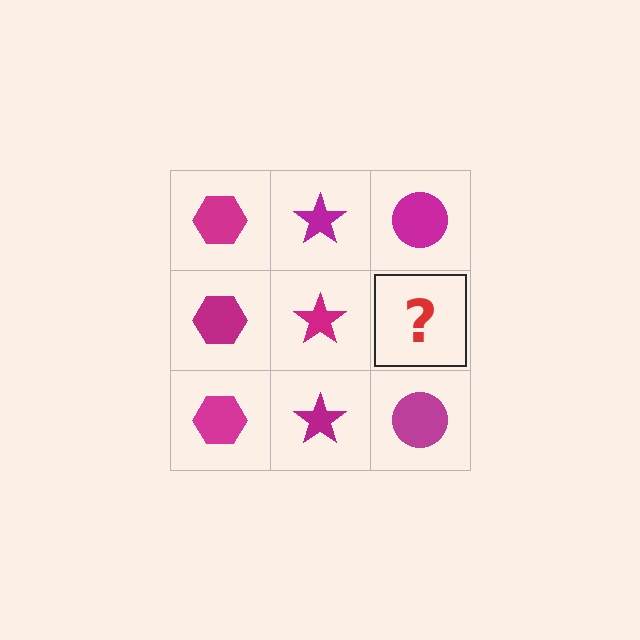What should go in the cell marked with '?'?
The missing cell should contain a magenta circle.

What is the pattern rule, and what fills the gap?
The rule is that each column has a consistent shape. The gap should be filled with a magenta circle.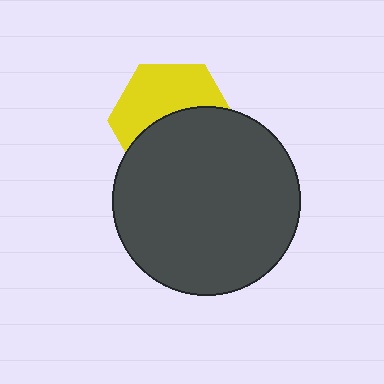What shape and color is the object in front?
The object in front is a dark gray circle.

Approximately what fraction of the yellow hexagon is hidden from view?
Roughly 51% of the yellow hexagon is hidden behind the dark gray circle.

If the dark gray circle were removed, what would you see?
You would see the complete yellow hexagon.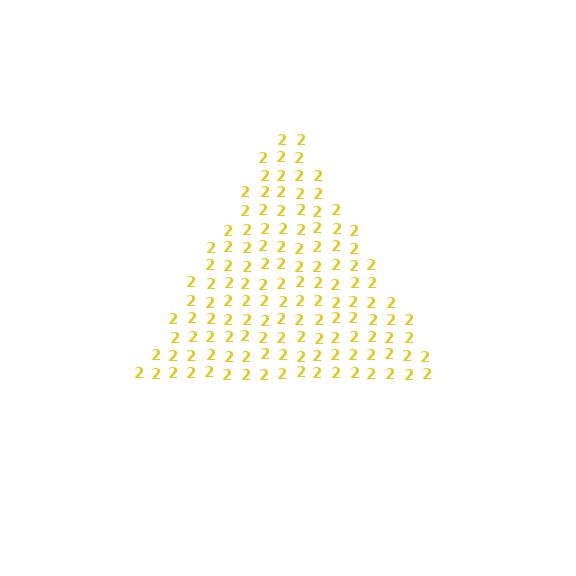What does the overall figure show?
The overall figure shows a triangle.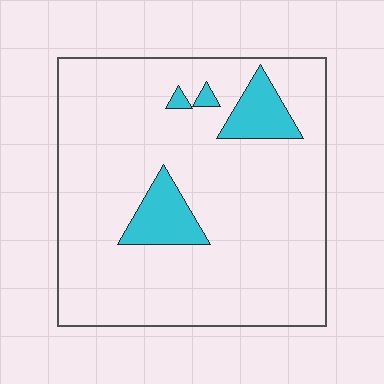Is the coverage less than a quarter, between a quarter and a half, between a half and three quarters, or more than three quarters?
Less than a quarter.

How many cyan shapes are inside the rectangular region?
4.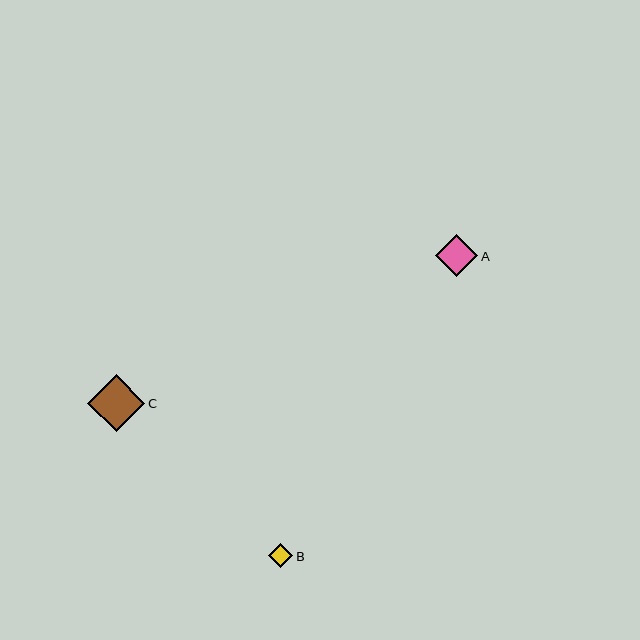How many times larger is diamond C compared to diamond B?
Diamond C is approximately 2.4 times the size of diamond B.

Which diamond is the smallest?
Diamond B is the smallest with a size of approximately 24 pixels.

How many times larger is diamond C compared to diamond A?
Diamond C is approximately 1.3 times the size of diamond A.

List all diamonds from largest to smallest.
From largest to smallest: C, A, B.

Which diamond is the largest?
Diamond C is the largest with a size of approximately 57 pixels.